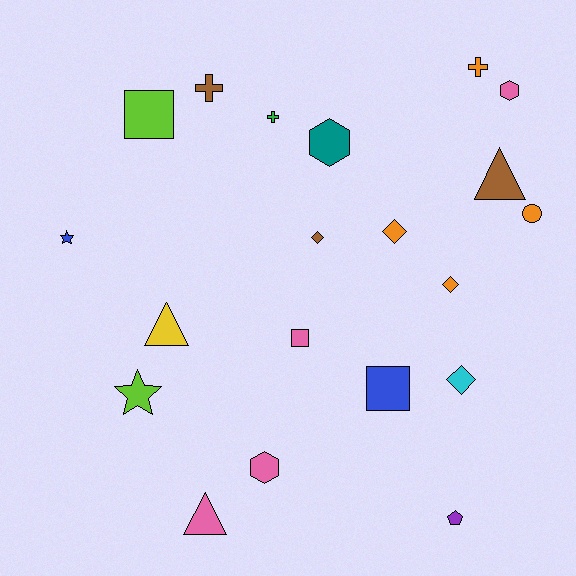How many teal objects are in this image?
There is 1 teal object.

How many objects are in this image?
There are 20 objects.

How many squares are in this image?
There are 3 squares.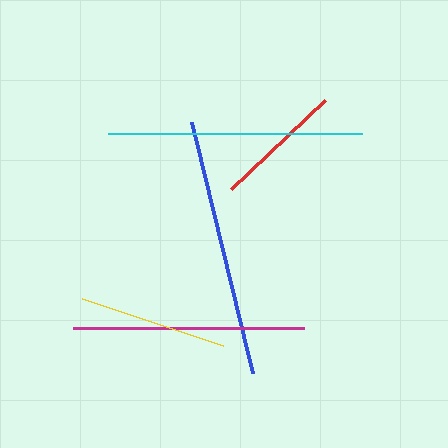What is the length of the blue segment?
The blue segment is approximately 258 pixels long.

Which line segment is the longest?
The blue line is the longest at approximately 258 pixels.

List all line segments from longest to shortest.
From longest to shortest: blue, cyan, magenta, yellow, red.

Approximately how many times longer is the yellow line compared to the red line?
The yellow line is approximately 1.1 times the length of the red line.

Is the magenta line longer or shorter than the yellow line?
The magenta line is longer than the yellow line.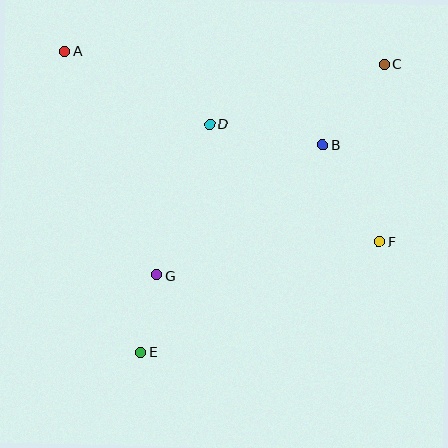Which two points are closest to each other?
Points E and G are closest to each other.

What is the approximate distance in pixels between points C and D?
The distance between C and D is approximately 184 pixels.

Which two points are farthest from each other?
Points C and E are farthest from each other.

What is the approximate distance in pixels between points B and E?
The distance between B and E is approximately 276 pixels.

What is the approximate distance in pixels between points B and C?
The distance between B and C is approximately 101 pixels.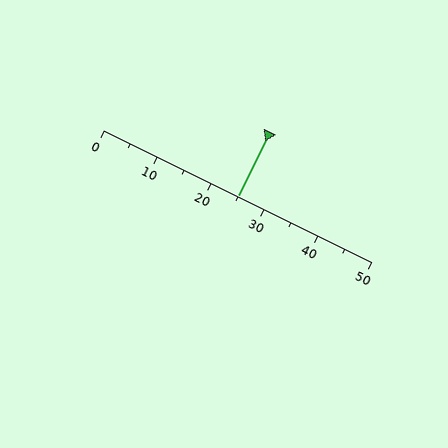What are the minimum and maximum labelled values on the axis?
The axis runs from 0 to 50.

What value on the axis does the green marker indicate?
The marker indicates approximately 25.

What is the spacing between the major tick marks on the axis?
The major ticks are spaced 10 apart.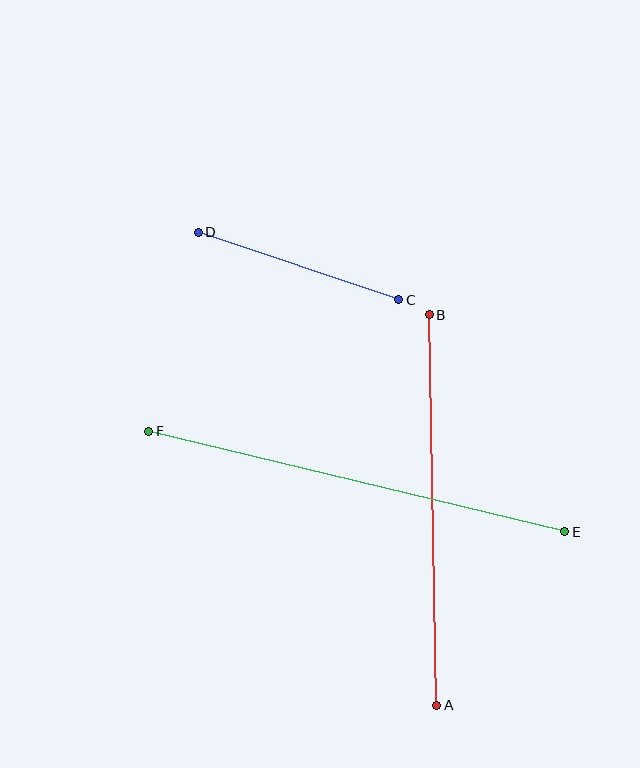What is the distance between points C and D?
The distance is approximately 212 pixels.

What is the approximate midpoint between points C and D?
The midpoint is at approximately (299, 266) pixels.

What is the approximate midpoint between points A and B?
The midpoint is at approximately (433, 510) pixels.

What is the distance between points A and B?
The distance is approximately 390 pixels.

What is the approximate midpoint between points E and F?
The midpoint is at approximately (357, 481) pixels.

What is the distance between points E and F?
The distance is approximately 428 pixels.